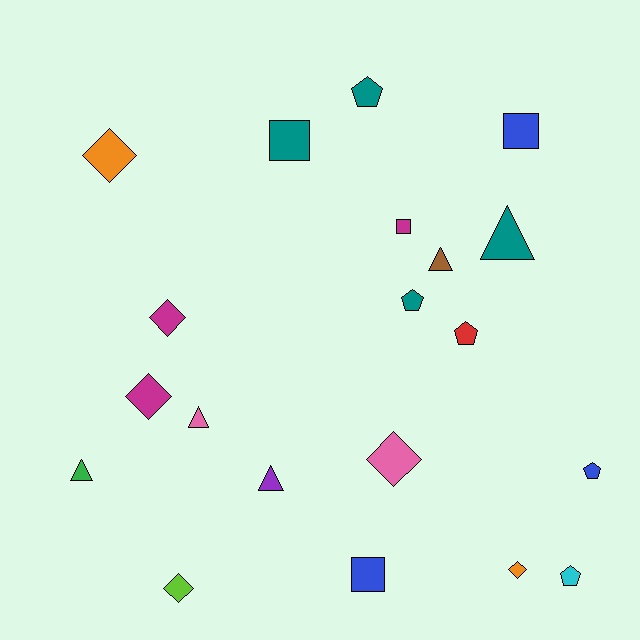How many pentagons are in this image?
There are 5 pentagons.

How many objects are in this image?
There are 20 objects.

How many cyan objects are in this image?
There is 1 cyan object.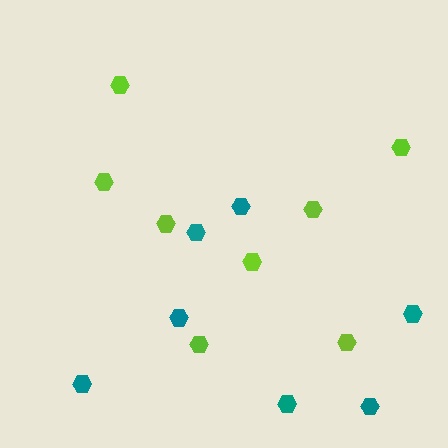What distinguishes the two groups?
There are 2 groups: one group of lime hexagons (8) and one group of teal hexagons (7).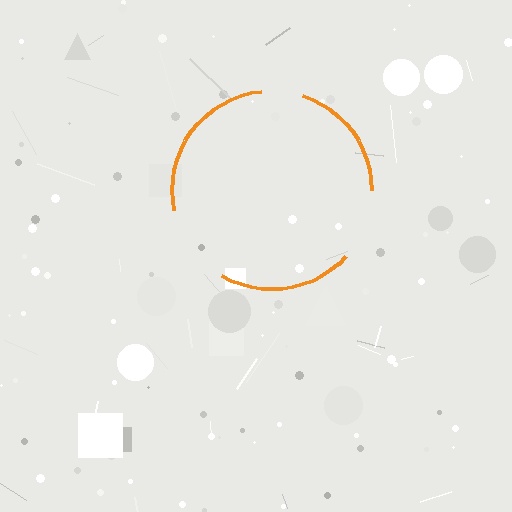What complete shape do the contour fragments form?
The contour fragments form a circle.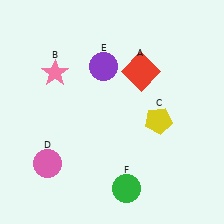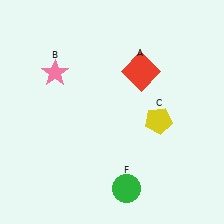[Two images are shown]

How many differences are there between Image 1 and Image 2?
There are 2 differences between the two images.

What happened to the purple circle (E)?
The purple circle (E) was removed in Image 2. It was in the top-left area of Image 1.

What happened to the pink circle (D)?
The pink circle (D) was removed in Image 2. It was in the bottom-left area of Image 1.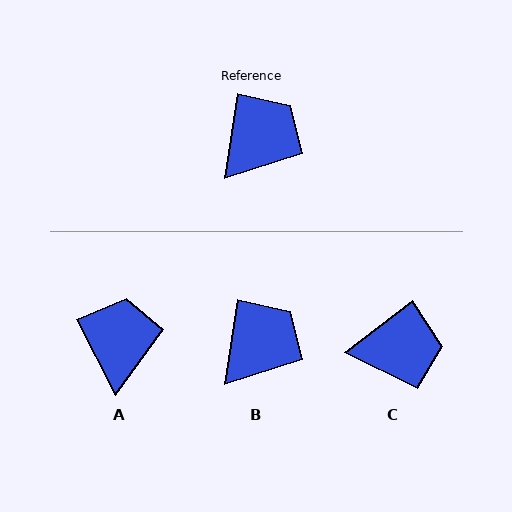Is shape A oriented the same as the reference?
No, it is off by about 36 degrees.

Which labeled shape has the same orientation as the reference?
B.